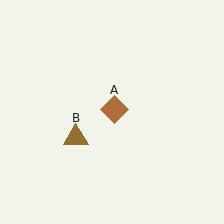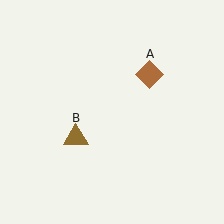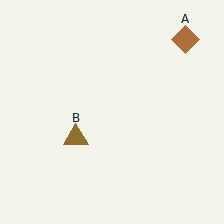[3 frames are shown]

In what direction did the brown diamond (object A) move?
The brown diamond (object A) moved up and to the right.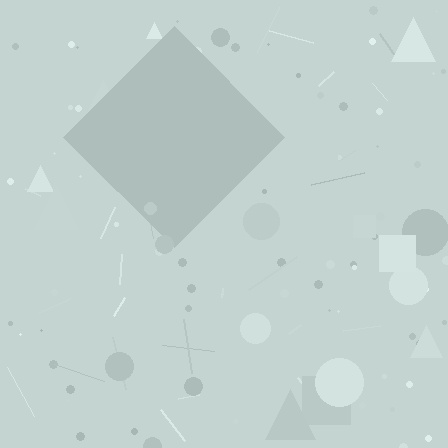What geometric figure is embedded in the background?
A diamond is embedded in the background.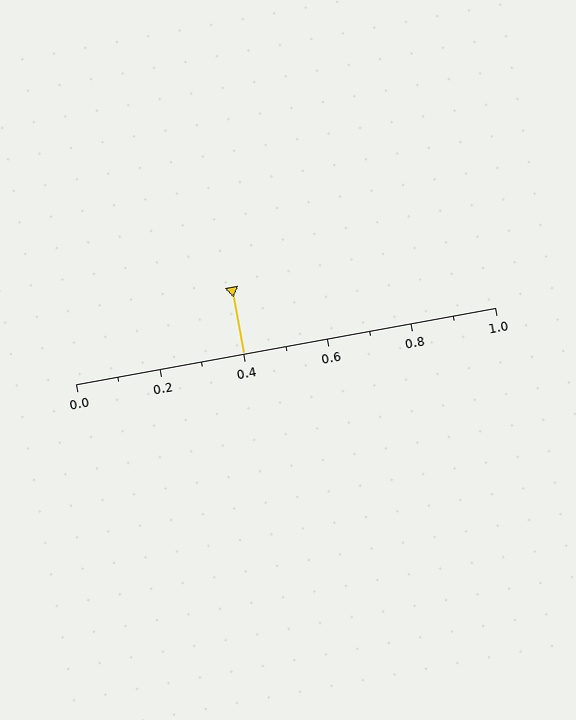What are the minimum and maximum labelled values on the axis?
The axis runs from 0.0 to 1.0.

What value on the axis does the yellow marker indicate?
The marker indicates approximately 0.4.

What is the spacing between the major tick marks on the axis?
The major ticks are spaced 0.2 apart.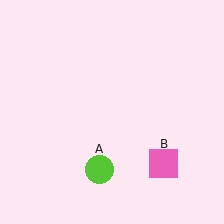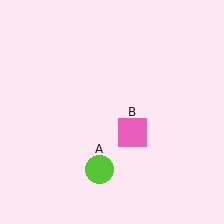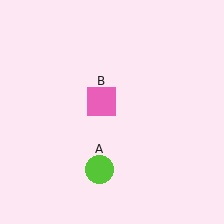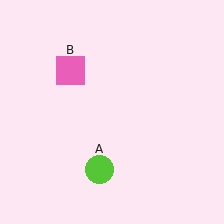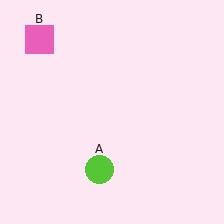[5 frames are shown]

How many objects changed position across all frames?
1 object changed position: pink square (object B).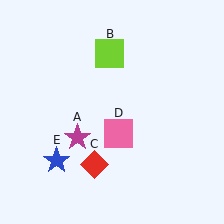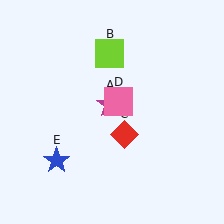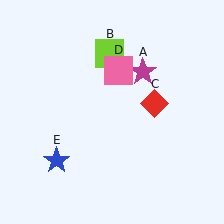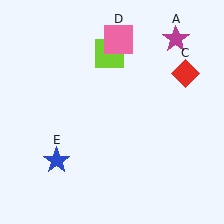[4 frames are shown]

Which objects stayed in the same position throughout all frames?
Lime square (object B) and blue star (object E) remained stationary.